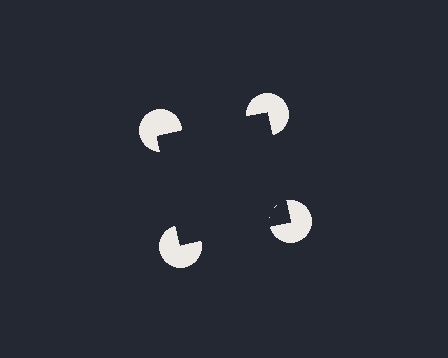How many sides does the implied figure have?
4 sides.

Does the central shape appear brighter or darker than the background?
It typically appears slightly darker than the background, even though no actual brightness change is drawn.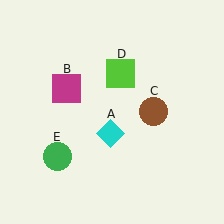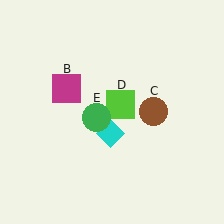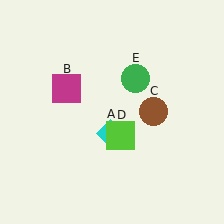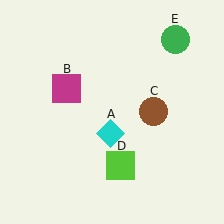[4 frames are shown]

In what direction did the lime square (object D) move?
The lime square (object D) moved down.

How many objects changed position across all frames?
2 objects changed position: lime square (object D), green circle (object E).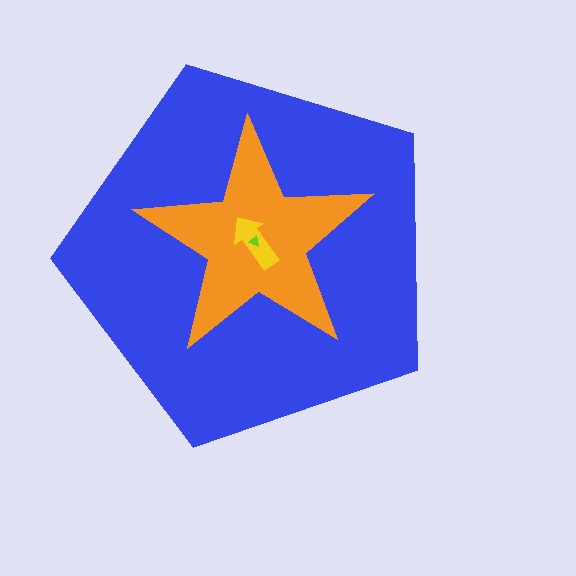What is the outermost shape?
The blue pentagon.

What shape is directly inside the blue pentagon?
The orange star.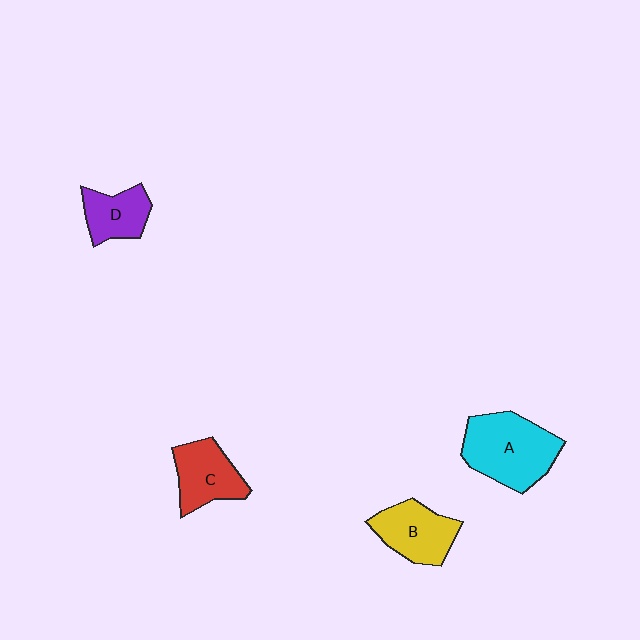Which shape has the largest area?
Shape A (cyan).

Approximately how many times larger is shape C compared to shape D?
Approximately 1.2 times.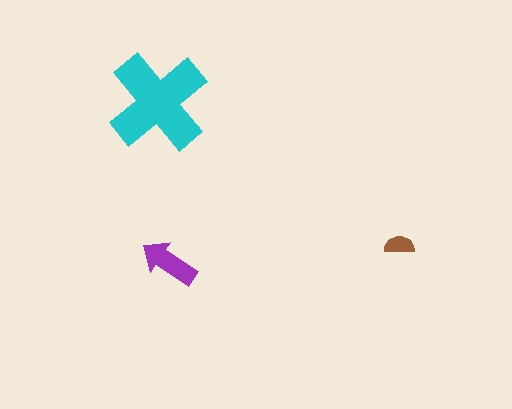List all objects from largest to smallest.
The cyan cross, the purple arrow, the brown semicircle.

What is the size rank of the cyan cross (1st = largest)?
1st.